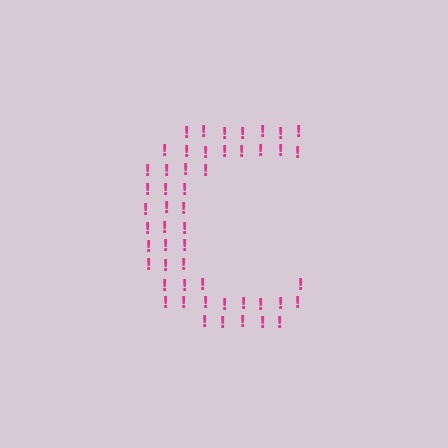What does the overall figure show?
The overall figure shows the letter C.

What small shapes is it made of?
It is made of small exclamation marks.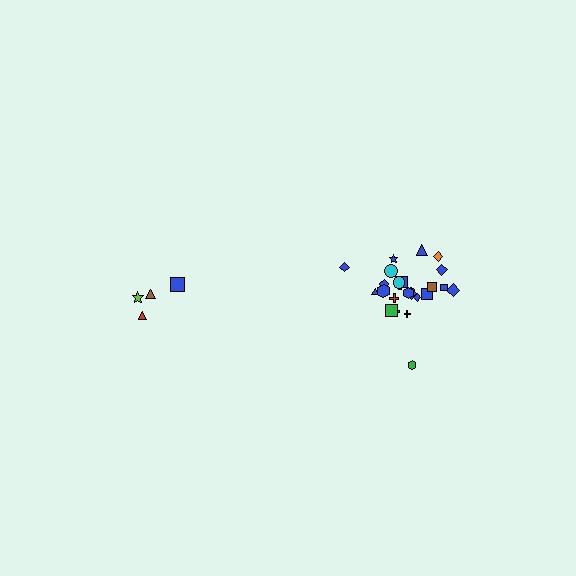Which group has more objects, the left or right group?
The right group.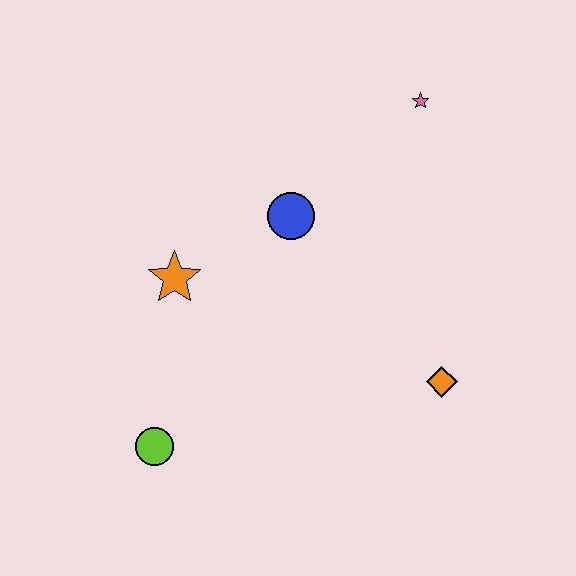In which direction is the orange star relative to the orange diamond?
The orange star is to the left of the orange diamond.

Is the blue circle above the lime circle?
Yes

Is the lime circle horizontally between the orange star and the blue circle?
No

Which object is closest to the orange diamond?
The blue circle is closest to the orange diamond.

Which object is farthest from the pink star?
The lime circle is farthest from the pink star.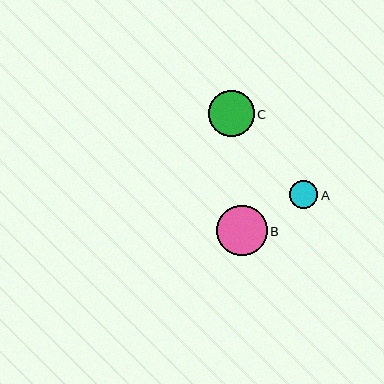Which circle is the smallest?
Circle A is the smallest with a size of approximately 28 pixels.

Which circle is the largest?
Circle B is the largest with a size of approximately 51 pixels.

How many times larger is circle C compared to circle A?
Circle C is approximately 1.6 times the size of circle A.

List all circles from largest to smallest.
From largest to smallest: B, C, A.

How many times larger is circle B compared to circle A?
Circle B is approximately 1.8 times the size of circle A.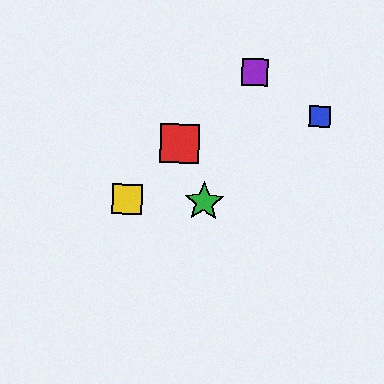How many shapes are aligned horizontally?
2 shapes (the green star, the yellow square) are aligned horizontally.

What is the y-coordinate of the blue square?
The blue square is at y≈117.